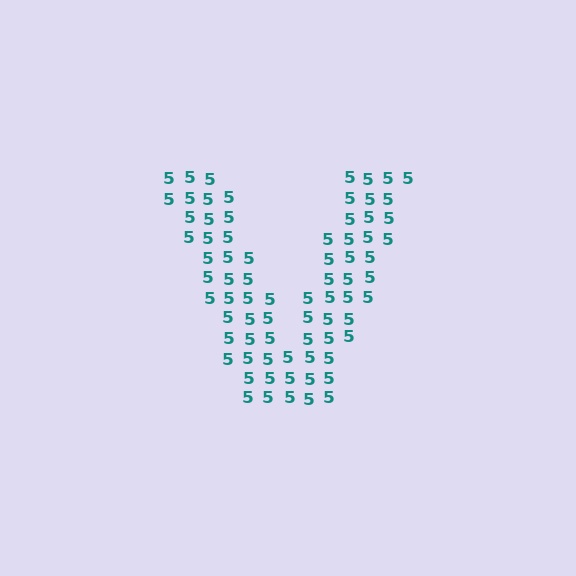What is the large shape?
The large shape is the letter V.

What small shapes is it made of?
It is made of small digit 5's.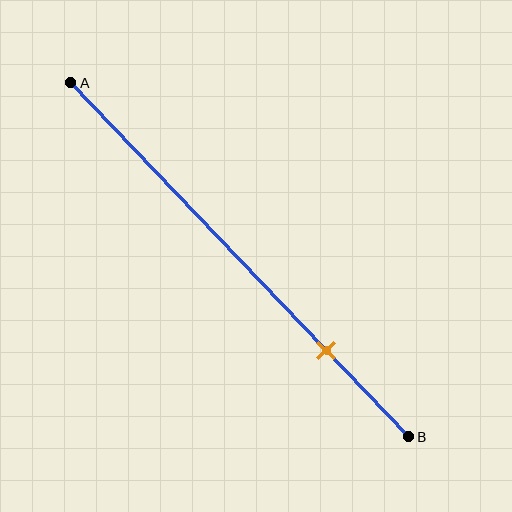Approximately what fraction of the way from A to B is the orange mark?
The orange mark is approximately 75% of the way from A to B.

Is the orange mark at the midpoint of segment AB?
No, the mark is at about 75% from A, not at the 50% midpoint.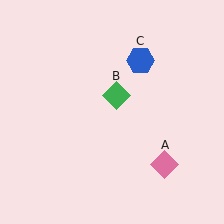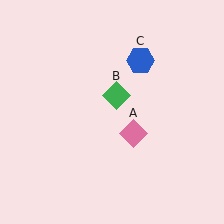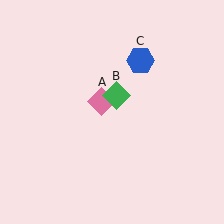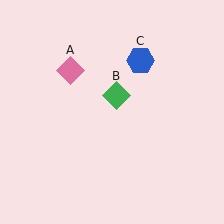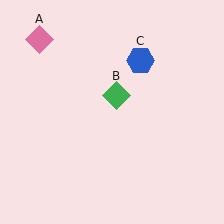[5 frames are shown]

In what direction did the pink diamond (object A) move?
The pink diamond (object A) moved up and to the left.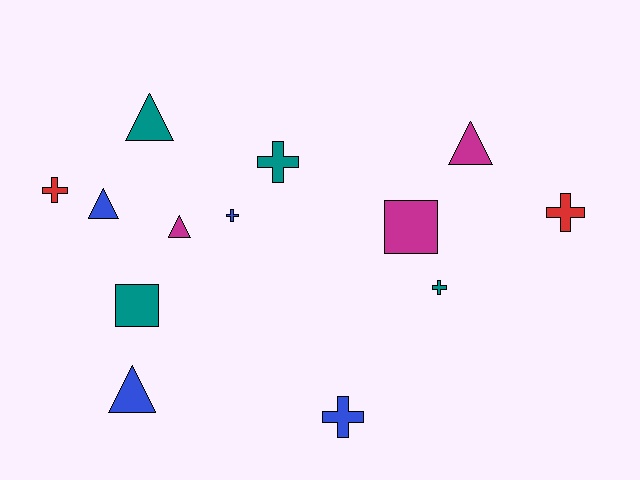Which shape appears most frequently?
Cross, with 6 objects.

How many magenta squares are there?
There is 1 magenta square.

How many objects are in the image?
There are 13 objects.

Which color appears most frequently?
Blue, with 4 objects.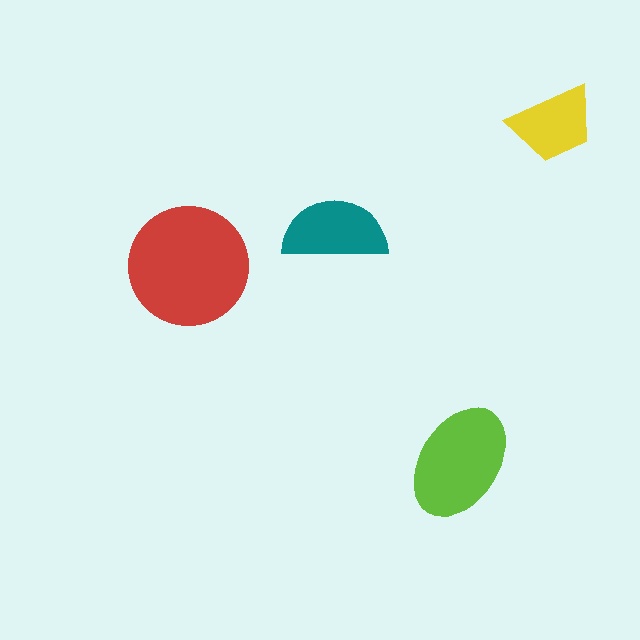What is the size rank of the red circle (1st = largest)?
1st.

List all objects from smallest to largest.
The yellow trapezoid, the teal semicircle, the lime ellipse, the red circle.